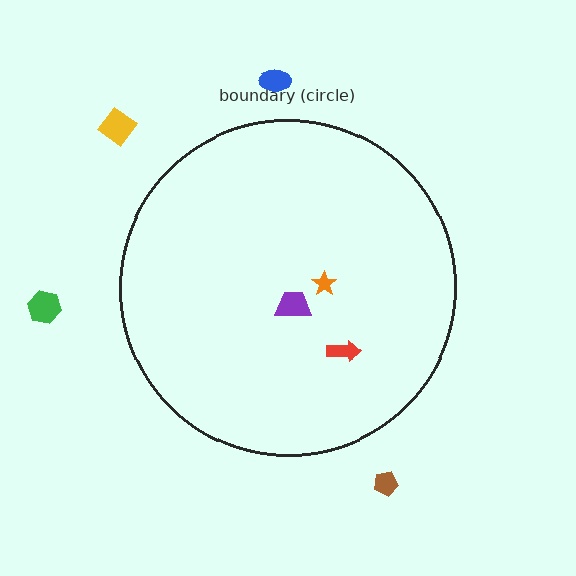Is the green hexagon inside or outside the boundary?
Outside.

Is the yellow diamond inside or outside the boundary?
Outside.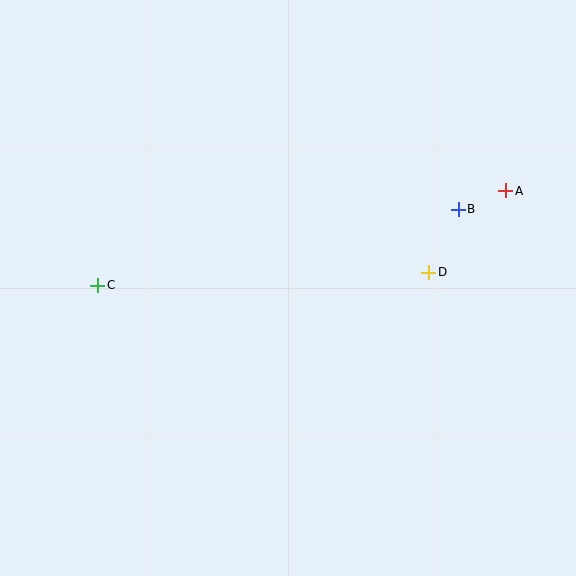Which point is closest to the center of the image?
Point D at (429, 272) is closest to the center.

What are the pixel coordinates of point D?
Point D is at (429, 272).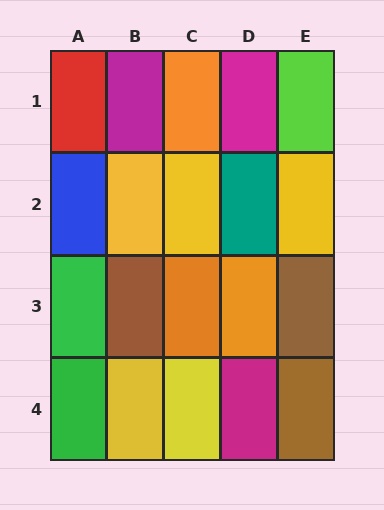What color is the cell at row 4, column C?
Yellow.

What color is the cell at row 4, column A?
Green.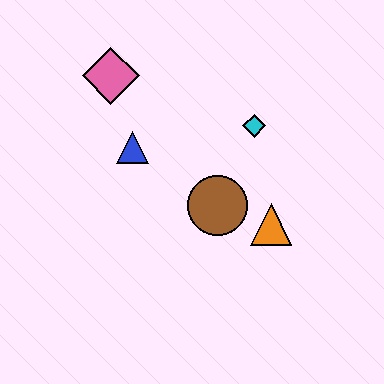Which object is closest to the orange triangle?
The brown circle is closest to the orange triangle.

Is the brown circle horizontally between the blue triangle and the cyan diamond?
Yes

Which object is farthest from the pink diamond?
The orange triangle is farthest from the pink diamond.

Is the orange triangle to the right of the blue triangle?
Yes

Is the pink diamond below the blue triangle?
No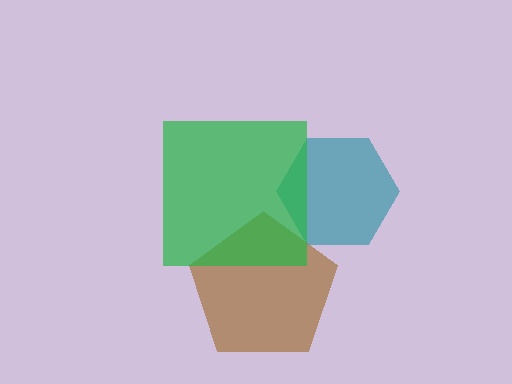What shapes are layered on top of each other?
The layered shapes are: a teal hexagon, a brown pentagon, a green square.